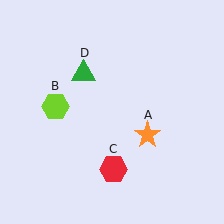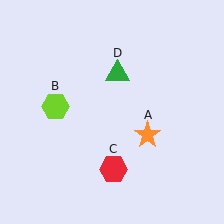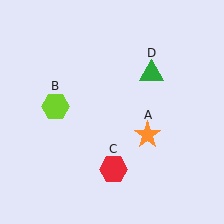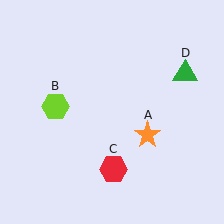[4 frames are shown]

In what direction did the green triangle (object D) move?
The green triangle (object D) moved right.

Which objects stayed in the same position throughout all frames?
Orange star (object A) and lime hexagon (object B) and red hexagon (object C) remained stationary.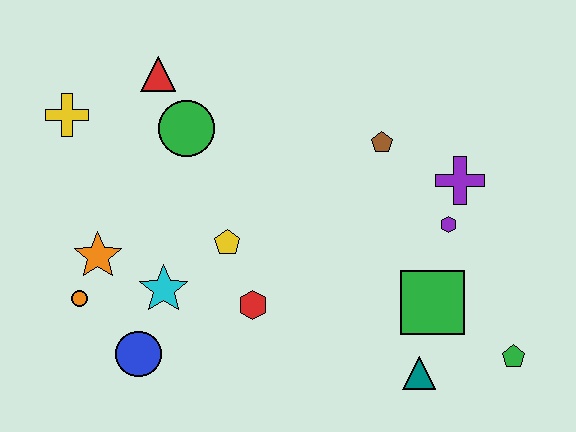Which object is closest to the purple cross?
The purple hexagon is closest to the purple cross.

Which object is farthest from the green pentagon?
The yellow cross is farthest from the green pentagon.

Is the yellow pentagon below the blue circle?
No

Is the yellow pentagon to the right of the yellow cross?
Yes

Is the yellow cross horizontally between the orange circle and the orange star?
No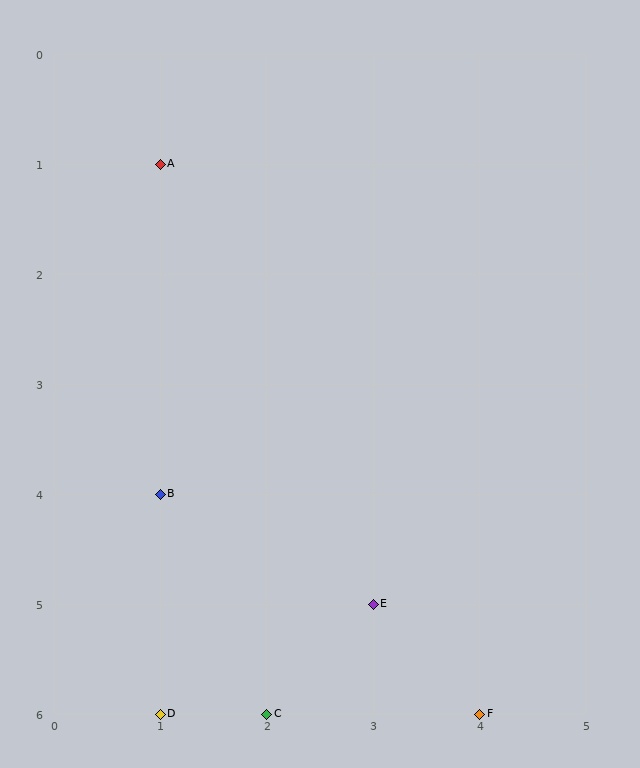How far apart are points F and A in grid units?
Points F and A are 3 columns and 5 rows apart (about 5.8 grid units diagonally).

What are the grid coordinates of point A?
Point A is at grid coordinates (1, 1).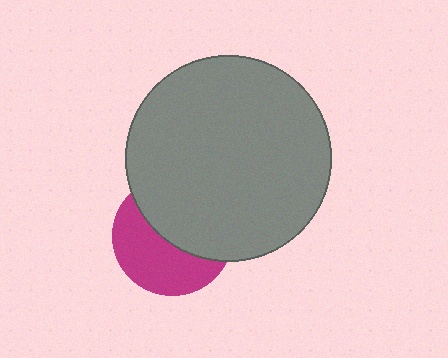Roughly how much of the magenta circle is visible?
About half of it is visible (roughly 48%).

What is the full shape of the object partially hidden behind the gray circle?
The partially hidden object is a magenta circle.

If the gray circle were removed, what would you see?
You would see the complete magenta circle.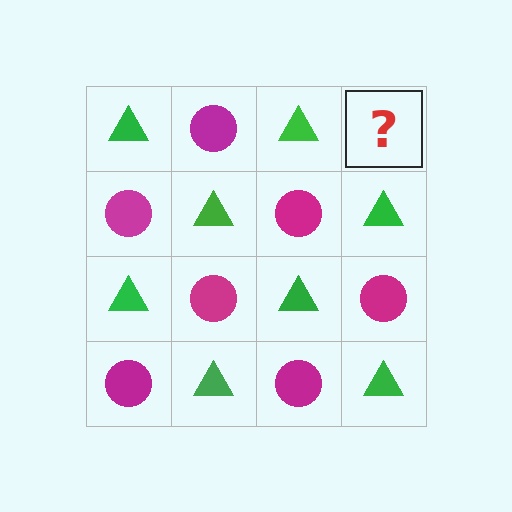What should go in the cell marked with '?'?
The missing cell should contain a magenta circle.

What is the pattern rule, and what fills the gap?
The rule is that it alternates green triangle and magenta circle in a checkerboard pattern. The gap should be filled with a magenta circle.